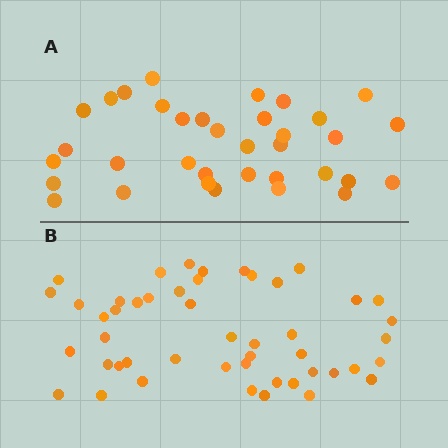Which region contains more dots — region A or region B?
Region B (the bottom region) has more dots.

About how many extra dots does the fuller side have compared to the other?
Region B has approximately 15 more dots than region A.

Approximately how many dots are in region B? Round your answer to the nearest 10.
About 50 dots. (The exact count is 48, which rounds to 50.)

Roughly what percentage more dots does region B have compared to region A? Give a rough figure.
About 35% more.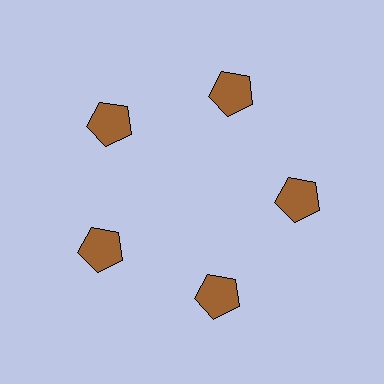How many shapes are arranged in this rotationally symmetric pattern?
There are 5 shapes, arranged in 5 groups of 1.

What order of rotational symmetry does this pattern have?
This pattern has 5-fold rotational symmetry.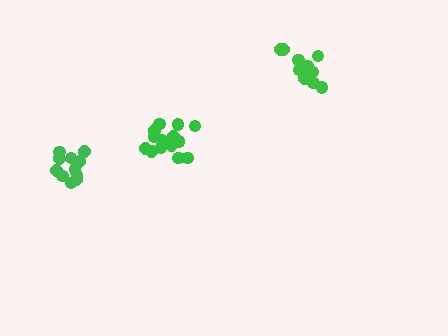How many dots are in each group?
Group 1: 11 dots, Group 2: 12 dots, Group 3: 16 dots (39 total).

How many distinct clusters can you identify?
There are 3 distinct clusters.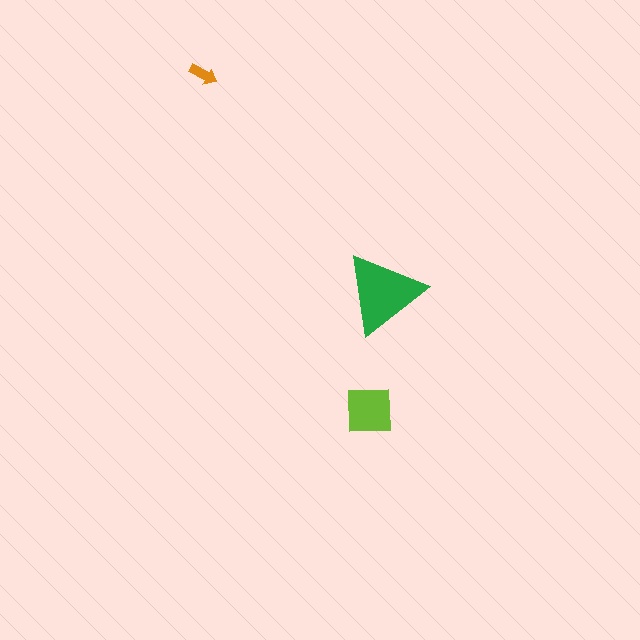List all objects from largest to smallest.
The green triangle, the lime square, the orange arrow.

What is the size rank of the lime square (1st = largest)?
2nd.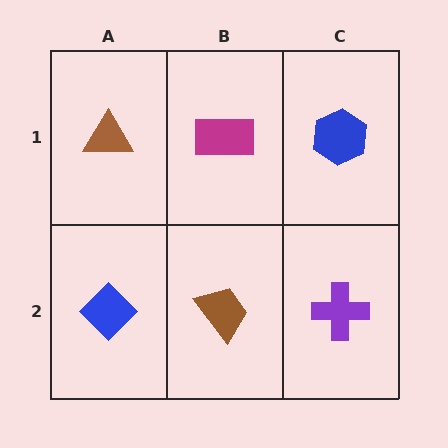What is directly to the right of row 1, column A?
A magenta rectangle.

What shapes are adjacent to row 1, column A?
A blue diamond (row 2, column A), a magenta rectangle (row 1, column B).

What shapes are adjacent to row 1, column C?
A purple cross (row 2, column C), a magenta rectangle (row 1, column B).